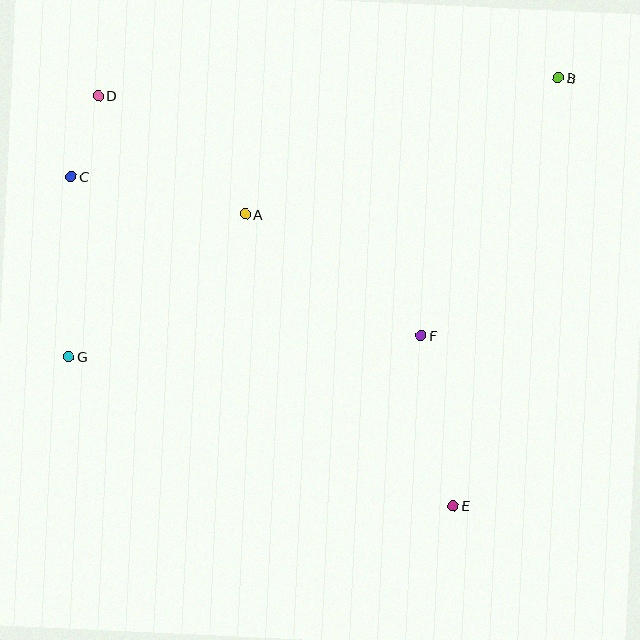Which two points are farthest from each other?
Points B and G are farthest from each other.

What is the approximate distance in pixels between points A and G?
The distance between A and G is approximately 226 pixels.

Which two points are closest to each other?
Points C and D are closest to each other.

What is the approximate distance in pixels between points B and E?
The distance between B and E is approximately 441 pixels.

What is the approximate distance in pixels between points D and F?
The distance between D and F is approximately 402 pixels.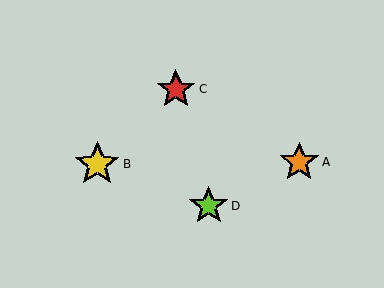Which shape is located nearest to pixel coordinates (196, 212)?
The lime star (labeled D) at (209, 206) is nearest to that location.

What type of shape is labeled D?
Shape D is a lime star.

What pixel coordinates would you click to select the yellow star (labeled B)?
Click at (97, 164) to select the yellow star B.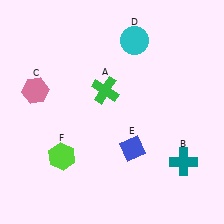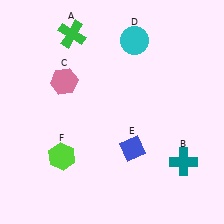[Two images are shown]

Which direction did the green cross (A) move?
The green cross (A) moved up.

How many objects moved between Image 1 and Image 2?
2 objects moved between the two images.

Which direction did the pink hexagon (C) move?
The pink hexagon (C) moved right.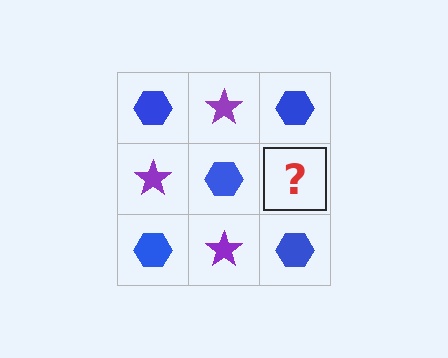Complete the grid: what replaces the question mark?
The question mark should be replaced with a purple star.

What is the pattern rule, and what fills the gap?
The rule is that it alternates blue hexagon and purple star in a checkerboard pattern. The gap should be filled with a purple star.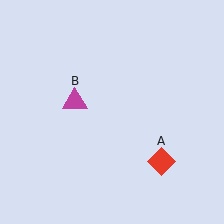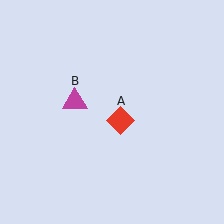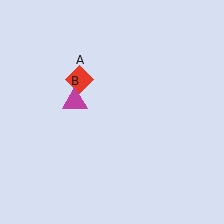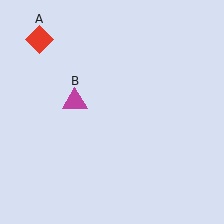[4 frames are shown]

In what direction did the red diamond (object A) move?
The red diamond (object A) moved up and to the left.